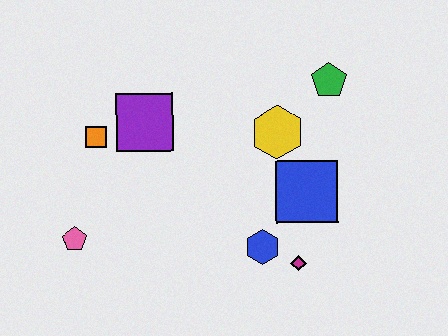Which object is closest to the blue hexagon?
The magenta diamond is closest to the blue hexagon.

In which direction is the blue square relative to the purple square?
The blue square is to the right of the purple square.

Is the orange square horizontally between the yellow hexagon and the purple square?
No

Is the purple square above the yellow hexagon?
Yes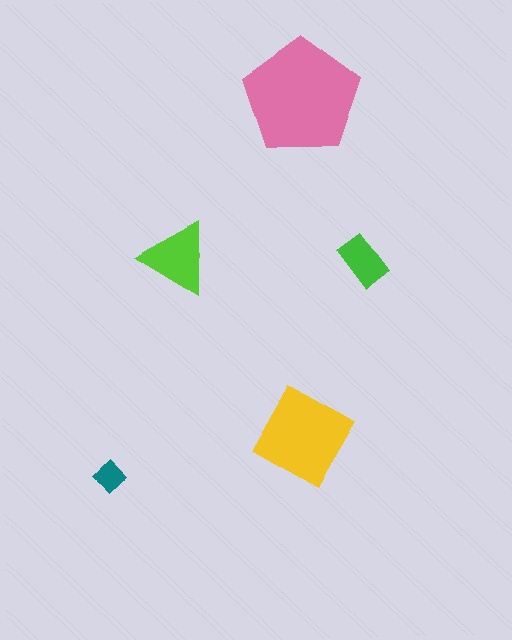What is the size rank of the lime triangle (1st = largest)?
3rd.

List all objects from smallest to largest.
The teal diamond, the green rectangle, the lime triangle, the yellow square, the pink pentagon.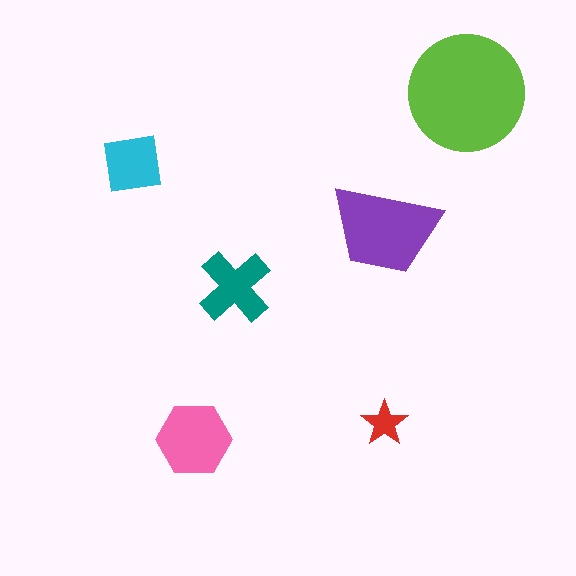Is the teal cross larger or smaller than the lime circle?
Smaller.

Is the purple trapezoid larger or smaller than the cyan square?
Larger.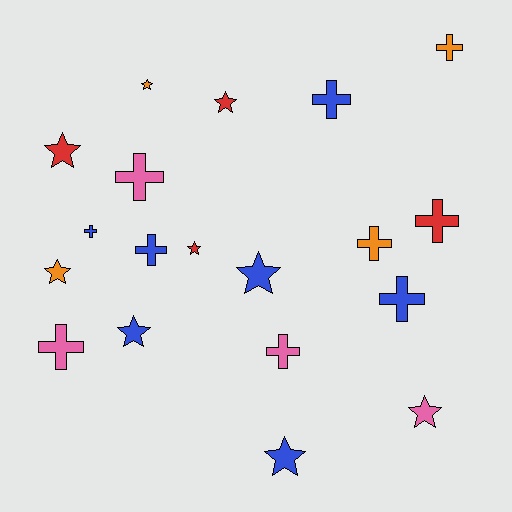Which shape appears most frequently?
Cross, with 10 objects.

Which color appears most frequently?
Blue, with 7 objects.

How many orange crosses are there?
There are 2 orange crosses.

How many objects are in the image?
There are 19 objects.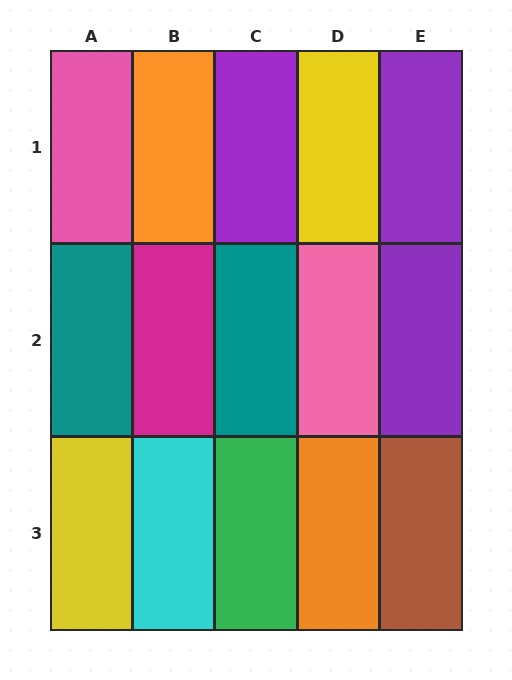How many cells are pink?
2 cells are pink.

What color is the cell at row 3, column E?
Brown.